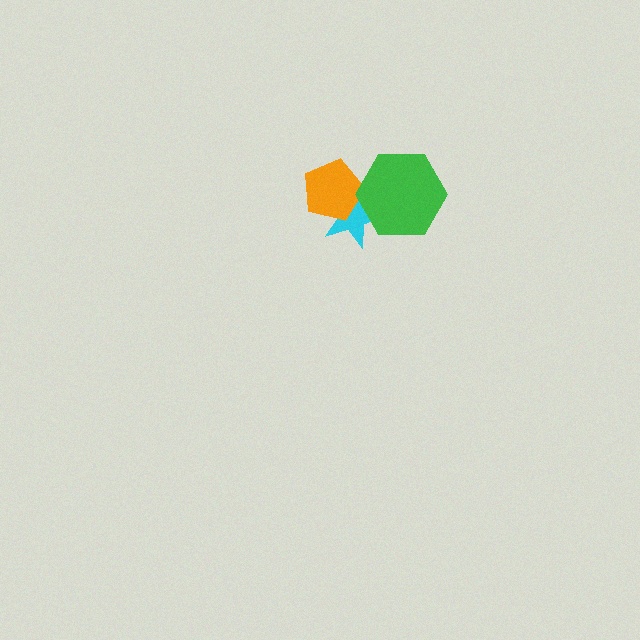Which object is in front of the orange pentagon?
The green hexagon is in front of the orange pentagon.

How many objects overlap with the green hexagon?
2 objects overlap with the green hexagon.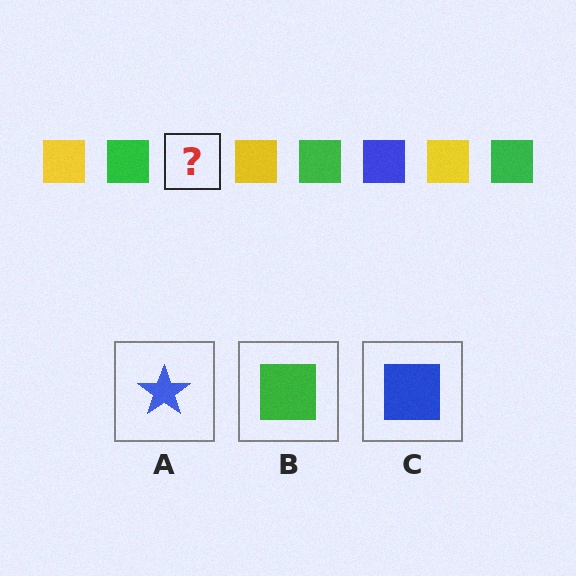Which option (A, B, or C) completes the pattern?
C.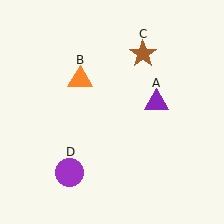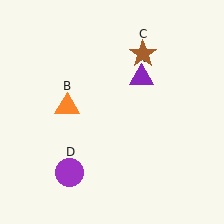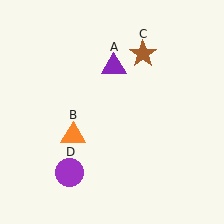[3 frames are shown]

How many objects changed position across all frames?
2 objects changed position: purple triangle (object A), orange triangle (object B).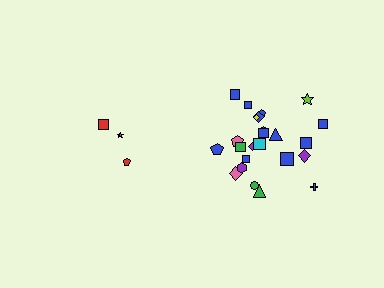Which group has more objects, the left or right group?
The right group.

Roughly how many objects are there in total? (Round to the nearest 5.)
Roughly 30 objects in total.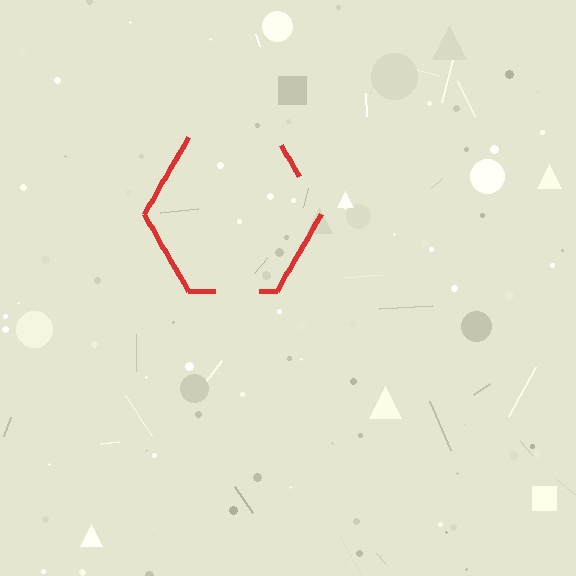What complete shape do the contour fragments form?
The contour fragments form a hexagon.